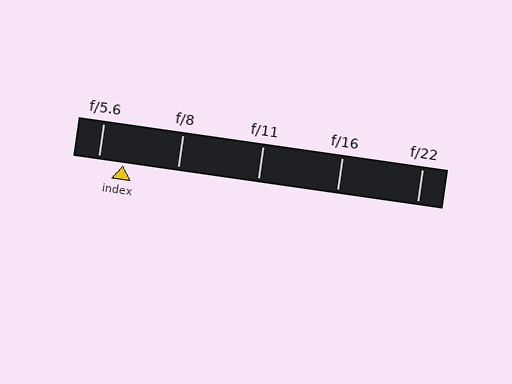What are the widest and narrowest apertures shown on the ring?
The widest aperture shown is f/5.6 and the narrowest is f/22.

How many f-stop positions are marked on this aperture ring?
There are 5 f-stop positions marked.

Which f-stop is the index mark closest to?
The index mark is closest to f/5.6.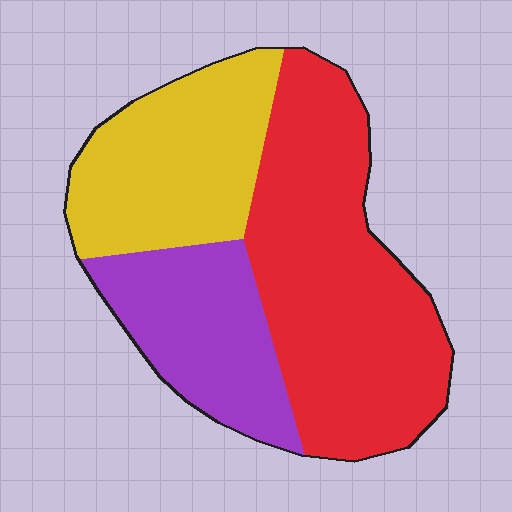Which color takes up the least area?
Purple, at roughly 25%.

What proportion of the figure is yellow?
Yellow takes up about one quarter (1/4) of the figure.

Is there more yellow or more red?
Red.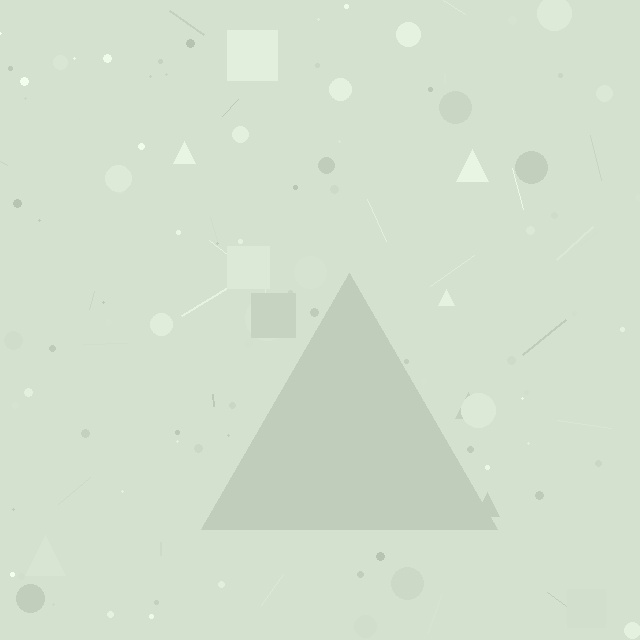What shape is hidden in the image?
A triangle is hidden in the image.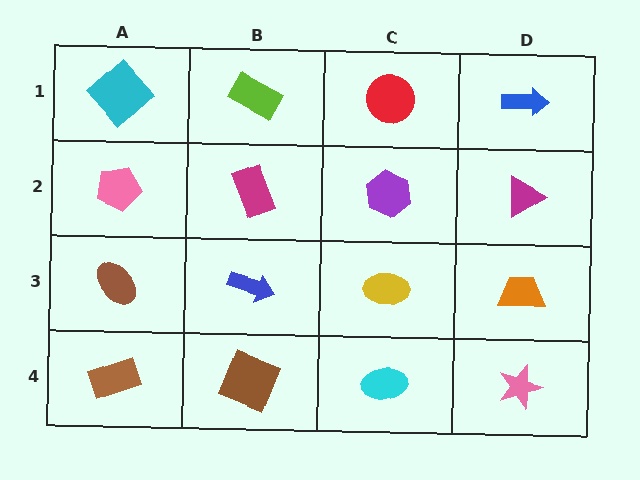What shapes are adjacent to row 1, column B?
A magenta rectangle (row 2, column B), a cyan diamond (row 1, column A), a red circle (row 1, column C).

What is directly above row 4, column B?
A blue arrow.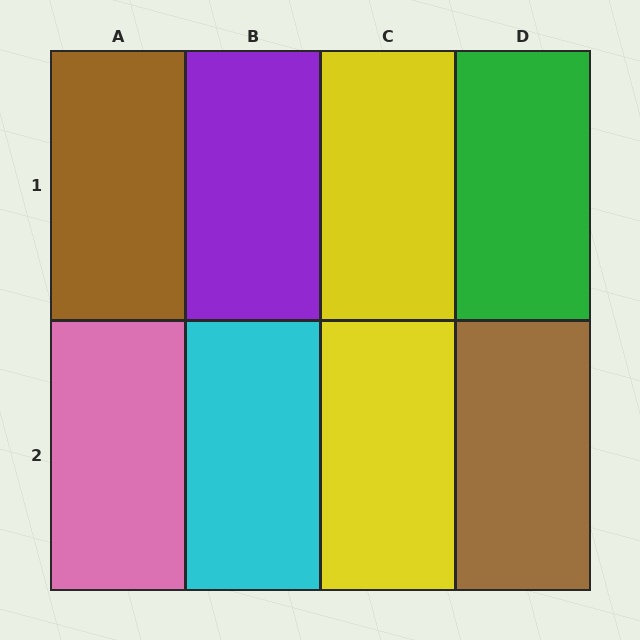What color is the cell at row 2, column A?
Pink.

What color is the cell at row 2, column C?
Yellow.